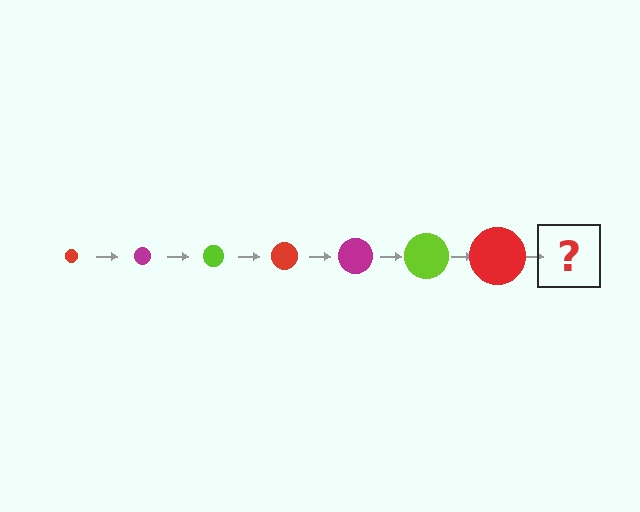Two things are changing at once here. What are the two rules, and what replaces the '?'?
The two rules are that the circle grows larger each step and the color cycles through red, magenta, and lime. The '?' should be a magenta circle, larger than the previous one.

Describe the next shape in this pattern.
It should be a magenta circle, larger than the previous one.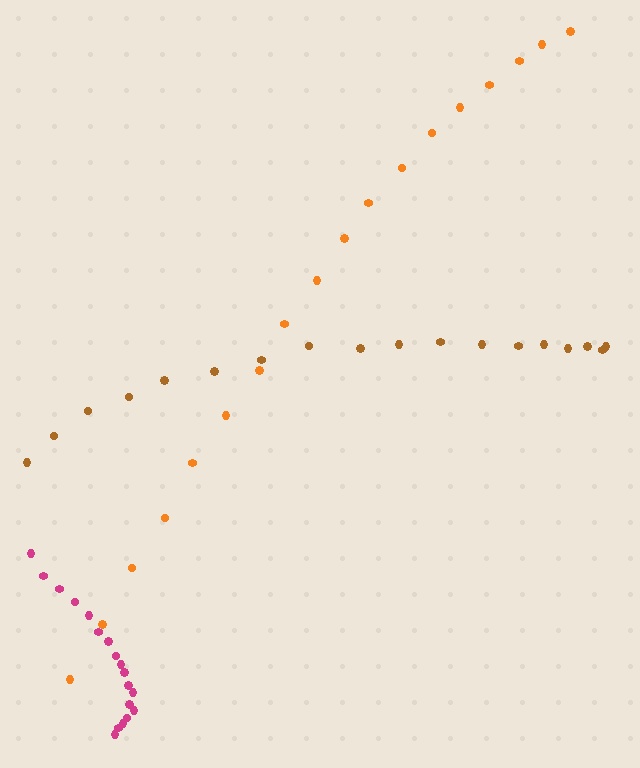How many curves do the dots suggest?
There are 3 distinct paths.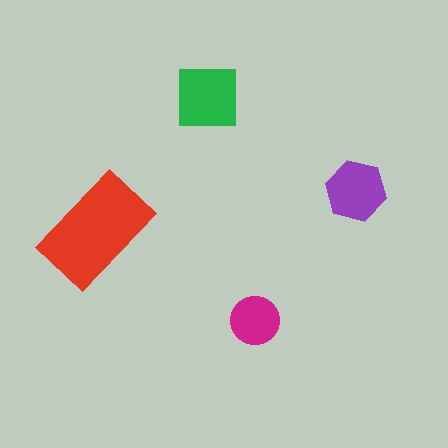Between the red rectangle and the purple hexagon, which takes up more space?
The red rectangle.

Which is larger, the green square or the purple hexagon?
The green square.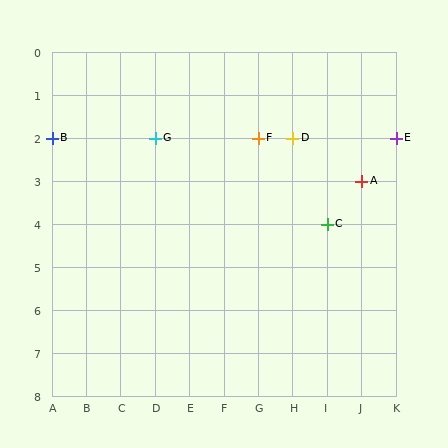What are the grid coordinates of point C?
Point C is at grid coordinates (I, 4).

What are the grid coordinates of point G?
Point G is at grid coordinates (D, 2).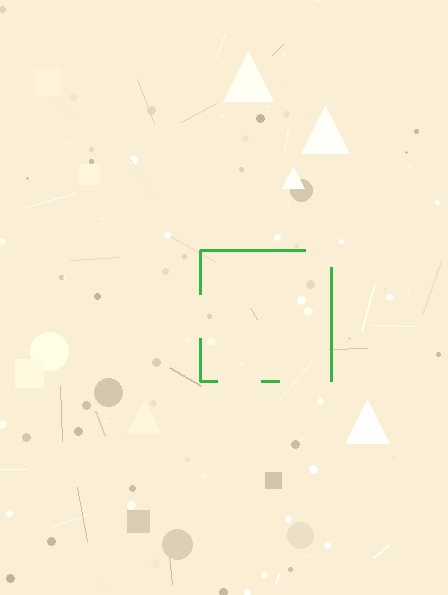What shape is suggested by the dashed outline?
The dashed outline suggests a square.